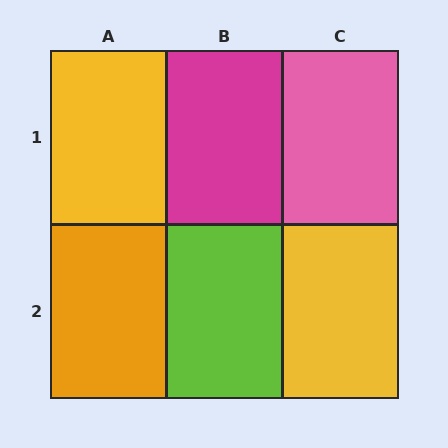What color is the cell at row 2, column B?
Lime.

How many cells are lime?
1 cell is lime.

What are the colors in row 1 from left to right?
Yellow, magenta, pink.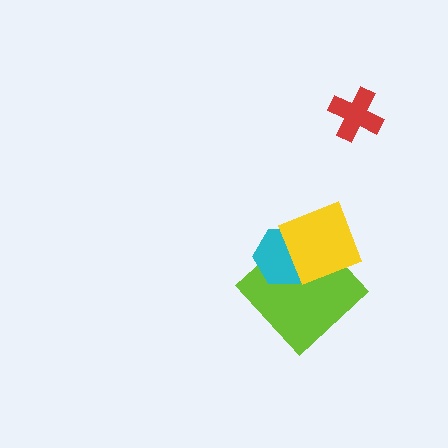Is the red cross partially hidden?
No, no other shape covers it.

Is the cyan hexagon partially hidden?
Yes, it is partially covered by another shape.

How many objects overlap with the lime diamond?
2 objects overlap with the lime diamond.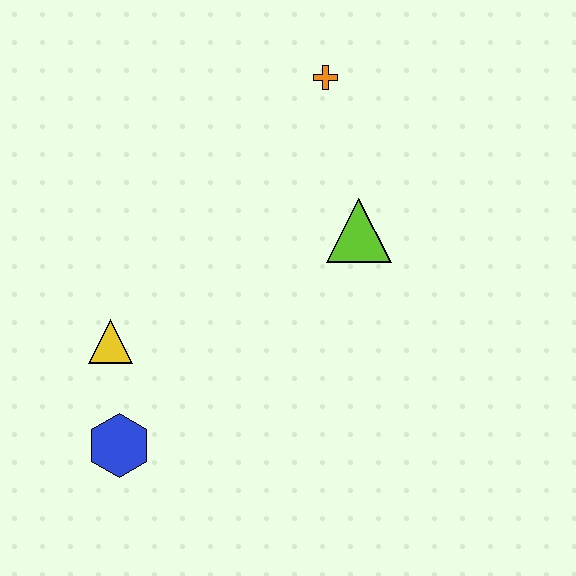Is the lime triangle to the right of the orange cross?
Yes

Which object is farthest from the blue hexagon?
The orange cross is farthest from the blue hexagon.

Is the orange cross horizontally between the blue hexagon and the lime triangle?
Yes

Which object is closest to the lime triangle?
The orange cross is closest to the lime triangle.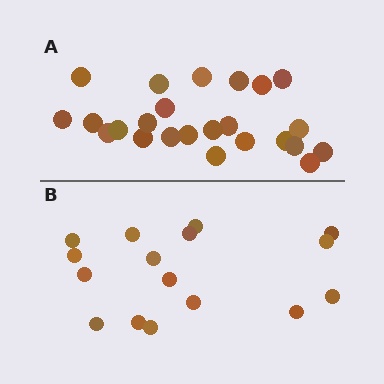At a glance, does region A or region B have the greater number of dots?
Region A (the top region) has more dots.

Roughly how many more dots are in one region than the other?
Region A has roughly 8 or so more dots than region B.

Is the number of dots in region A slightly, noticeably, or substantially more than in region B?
Region A has substantially more. The ratio is roughly 1.5 to 1.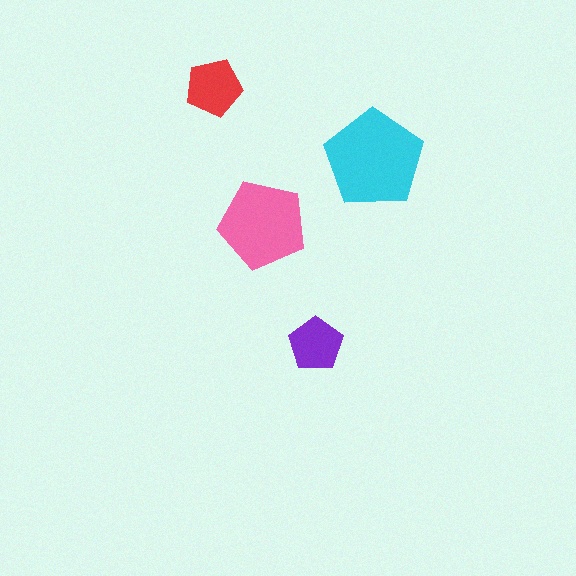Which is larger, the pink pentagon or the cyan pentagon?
The cyan one.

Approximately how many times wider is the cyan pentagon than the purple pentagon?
About 2 times wider.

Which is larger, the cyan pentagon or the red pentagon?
The cyan one.